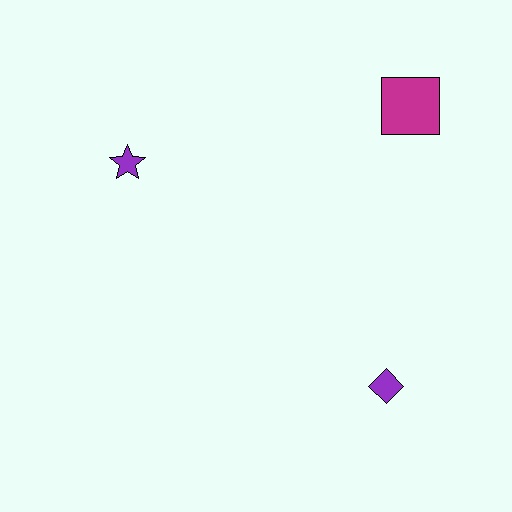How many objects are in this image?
There are 3 objects.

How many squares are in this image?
There is 1 square.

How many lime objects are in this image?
There are no lime objects.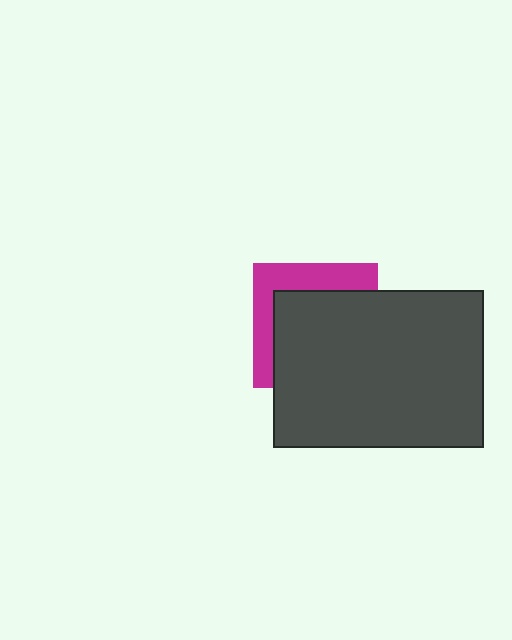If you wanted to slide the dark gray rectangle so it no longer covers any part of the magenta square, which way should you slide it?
Slide it toward the lower-right — that is the most direct way to separate the two shapes.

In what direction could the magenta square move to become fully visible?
The magenta square could move toward the upper-left. That would shift it out from behind the dark gray rectangle entirely.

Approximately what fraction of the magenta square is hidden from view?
Roughly 66% of the magenta square is hidden behind the dark gray rectangle.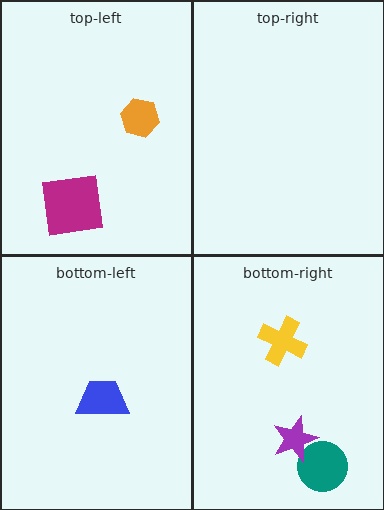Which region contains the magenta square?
The top-left region.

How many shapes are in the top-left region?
2.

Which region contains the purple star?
The bottom-right region.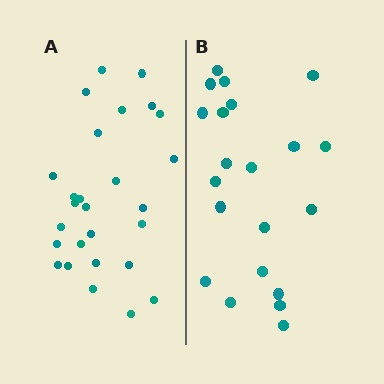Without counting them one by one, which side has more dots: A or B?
Region A (the left region) has more dots.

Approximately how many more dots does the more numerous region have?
Region A has about 6 more dots than region B.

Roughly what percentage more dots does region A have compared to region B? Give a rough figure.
About 30% more.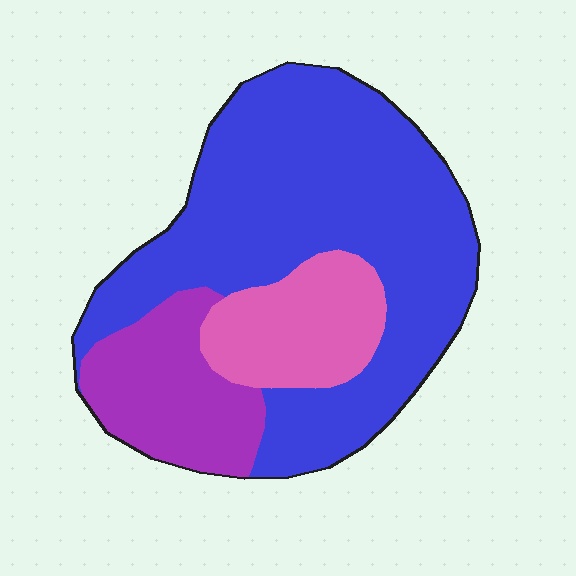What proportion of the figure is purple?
Purple takes up less than a quarter of the figure.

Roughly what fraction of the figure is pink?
Pink takes up less than a sixth of the figure.